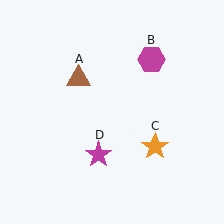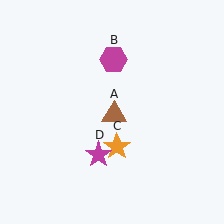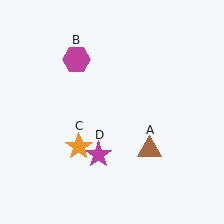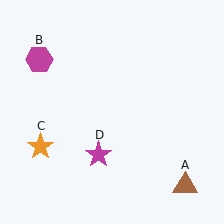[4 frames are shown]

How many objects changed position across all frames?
3 objects changed position: brown triangle (object A), magenta hexagon (object B), orange star (object C).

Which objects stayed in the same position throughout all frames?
Magenta star (object D) remained stationary.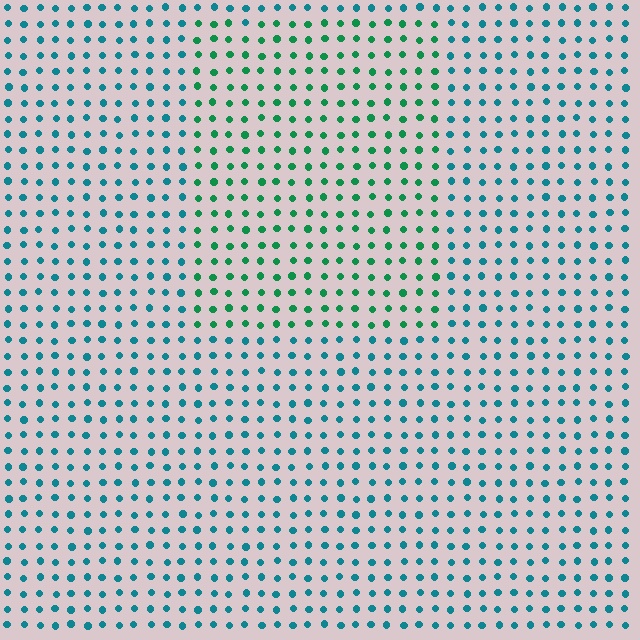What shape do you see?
I see a rectangle.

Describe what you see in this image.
The image is filled with small teal elements in a uniform arrangement. A rectangle-shaped region is visible where the elements are tinted to a slightly different hue, forming a subtle color boundary.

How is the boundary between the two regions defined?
The boundary is defined purely by a slight shift in hue (about 38 degrees). Spacing, size, and orientation are identical on both sides.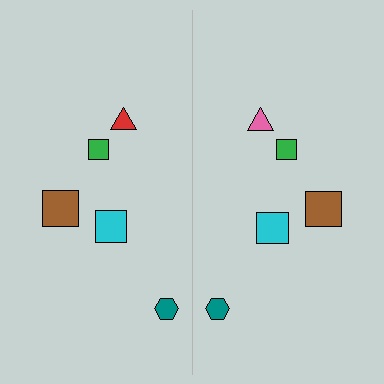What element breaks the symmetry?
The pink triangle on the right side breaks the symmetry — its mirror counterpart is red.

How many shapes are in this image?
There are 10 shapes in this image.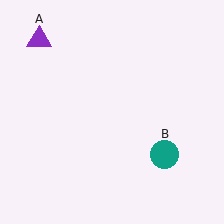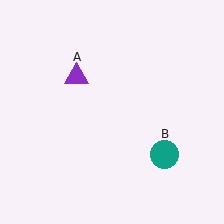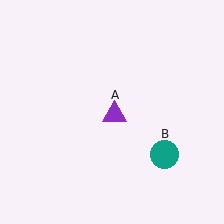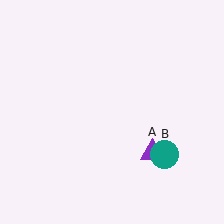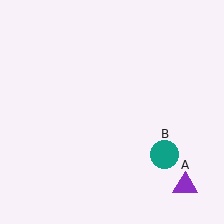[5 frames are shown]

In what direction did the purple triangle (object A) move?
The purple triangle (object A) moved down and to the right.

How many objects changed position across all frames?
1 object changed position: purple triangle (object A).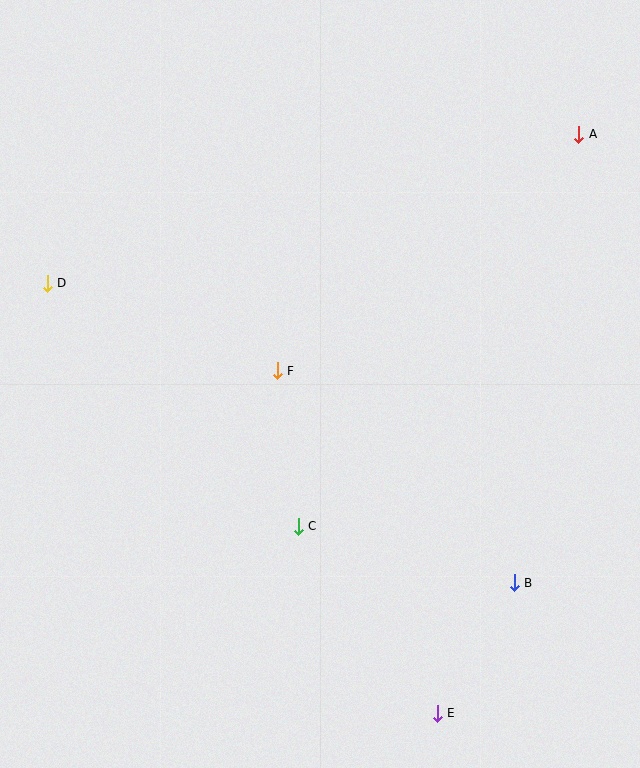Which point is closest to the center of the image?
Point F at (277, 371) is closest to the center.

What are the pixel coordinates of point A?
Point A is at (579, 134).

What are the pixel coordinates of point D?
Point D is at (47, 283).